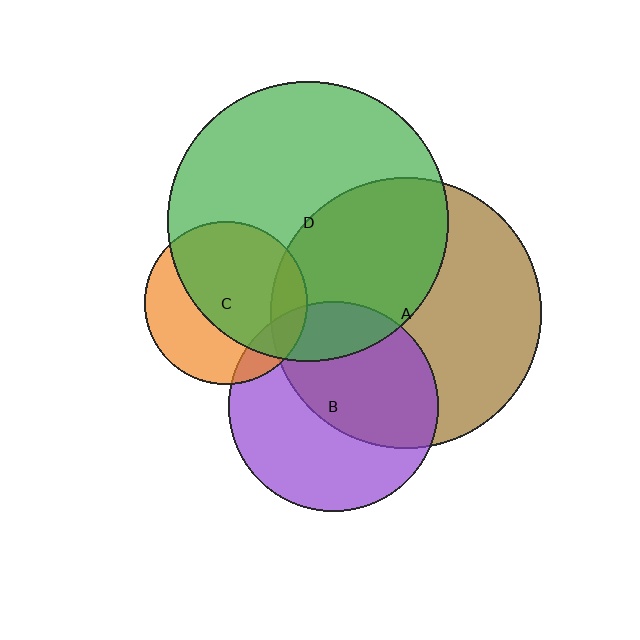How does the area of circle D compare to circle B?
Approximately 1.8 times.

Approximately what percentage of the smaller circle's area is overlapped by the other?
Approximately 40%.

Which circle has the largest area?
Circle D (green).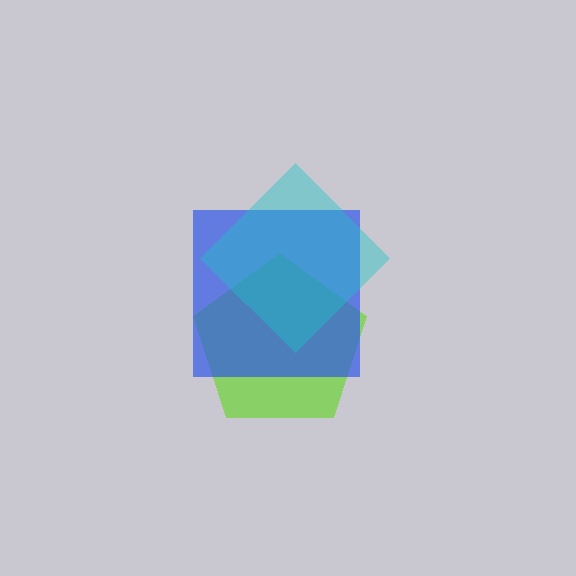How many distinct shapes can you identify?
There are 3 distinct shapes: a lime pentagon, a blue square, a cyan diamond.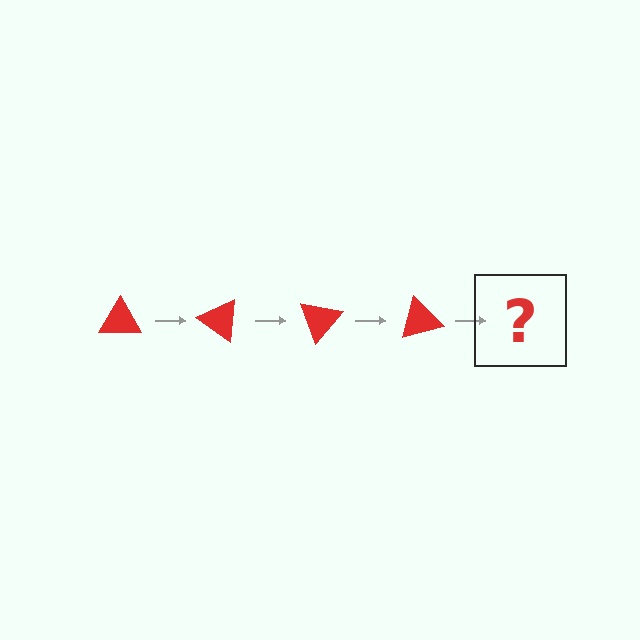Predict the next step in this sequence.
The next step is a red triangle rotated 140 degrees.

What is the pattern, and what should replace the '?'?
The pattern is that the triangle rotates 35 degrees each step. The '?' should be a red triangle rotated 140 degrees.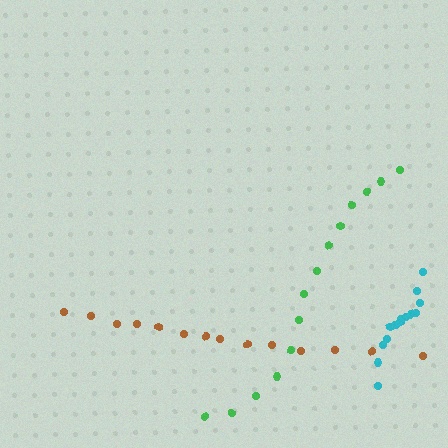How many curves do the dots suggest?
There are 3 distinct paths.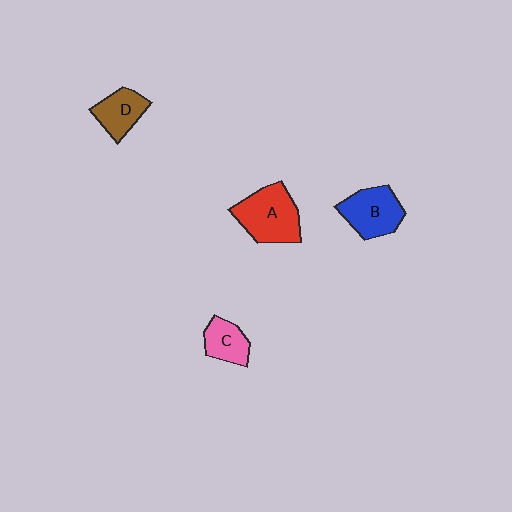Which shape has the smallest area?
Shape C (pink).